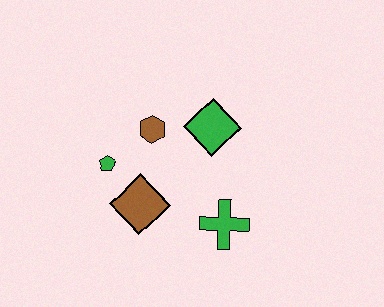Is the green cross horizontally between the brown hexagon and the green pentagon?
No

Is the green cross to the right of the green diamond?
Yes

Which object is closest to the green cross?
The brown diamond is closest to the green cross.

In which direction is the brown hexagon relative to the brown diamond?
The brown hexagon is above the brown diamond.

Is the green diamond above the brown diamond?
Yes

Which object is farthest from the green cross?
The green pentagon is farthest from the green cross.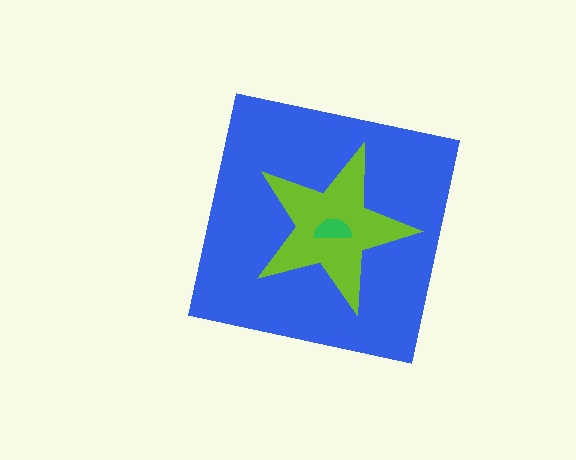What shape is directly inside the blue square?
The lime star.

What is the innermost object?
The green semicircle.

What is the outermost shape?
The blue square.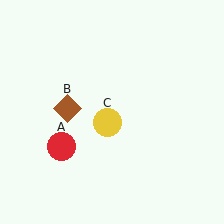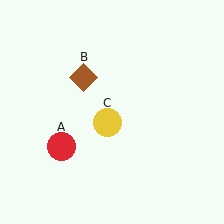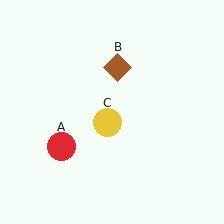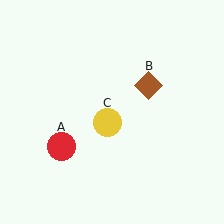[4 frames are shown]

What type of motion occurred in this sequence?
The brown diamond (object B) rotated clockwise around the center of the scene.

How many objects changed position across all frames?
1 object changed position: brown diamond (object B).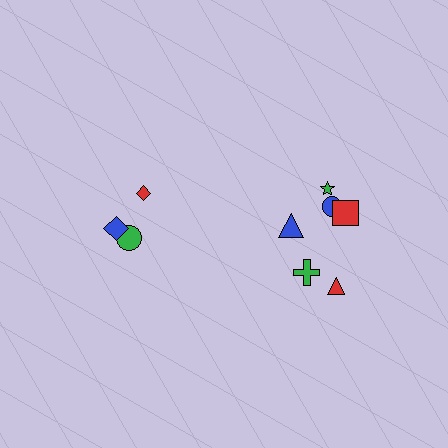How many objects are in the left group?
There are 3 objects.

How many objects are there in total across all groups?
There are 9 objects.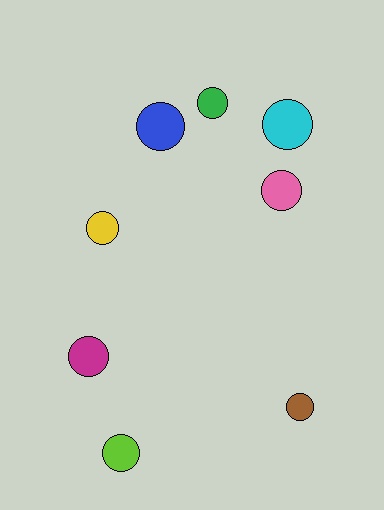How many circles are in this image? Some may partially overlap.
There are 8 circles.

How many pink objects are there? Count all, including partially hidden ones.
There is 1 pink object.